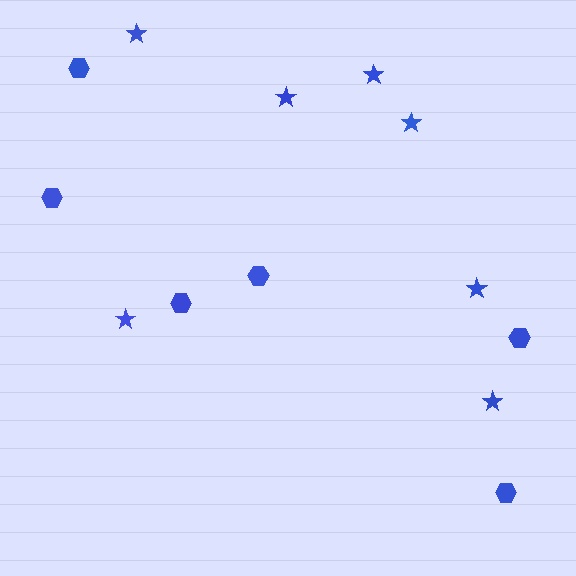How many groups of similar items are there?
There are 2 groups: one group of stars (7) and one group of hexagons (6).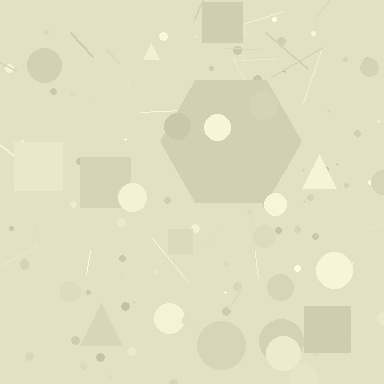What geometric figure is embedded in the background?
A hexagon is embedded in the background.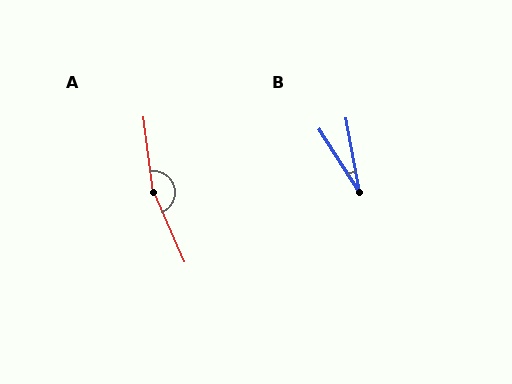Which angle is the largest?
A, at approximately 164 degrees.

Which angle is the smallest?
B, at approximately 22 degrees.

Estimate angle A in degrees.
Approximately 164 degrees.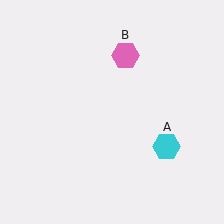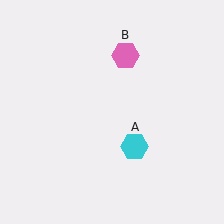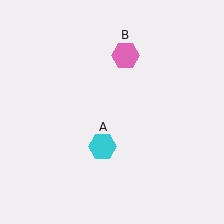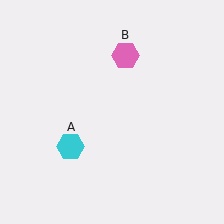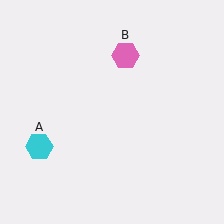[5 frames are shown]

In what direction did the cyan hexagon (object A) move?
The cyan hexagon (object A) moved left.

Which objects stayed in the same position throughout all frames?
Pink hexagon (object B) remained stationary.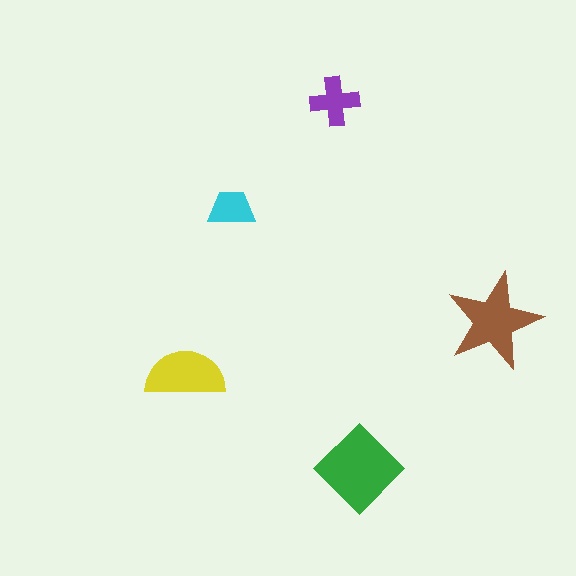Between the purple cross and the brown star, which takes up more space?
The brown star.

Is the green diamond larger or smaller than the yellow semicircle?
Larger.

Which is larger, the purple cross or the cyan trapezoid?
The purple cross.